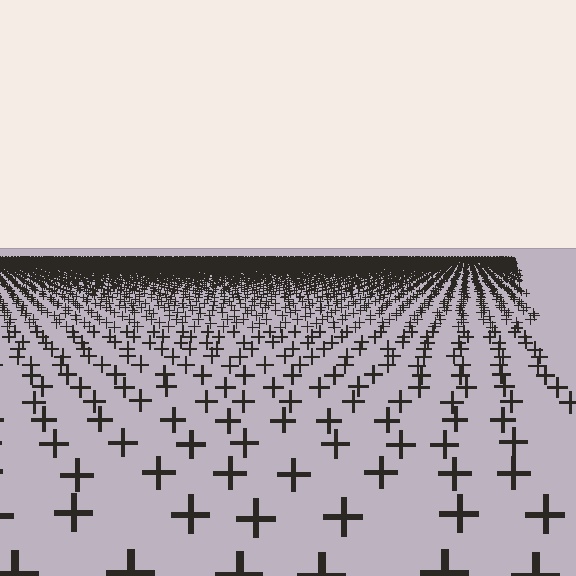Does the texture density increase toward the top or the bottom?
Density increases toward the top.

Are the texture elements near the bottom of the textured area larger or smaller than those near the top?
Larger. Near the bottom, elements are closer to the viewer and appear at a bigger on-screen size.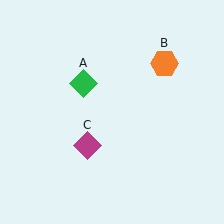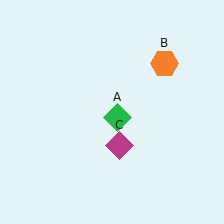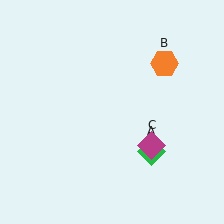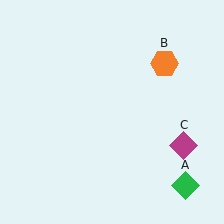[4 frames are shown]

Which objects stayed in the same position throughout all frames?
Orange hexagon (object B) remained stationary.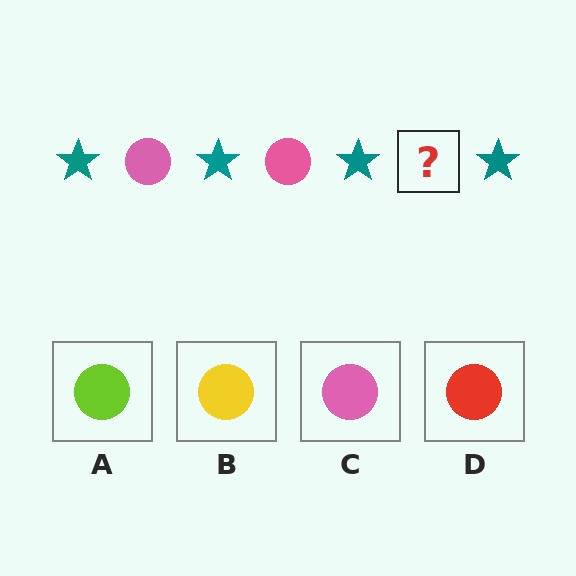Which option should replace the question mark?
Option C.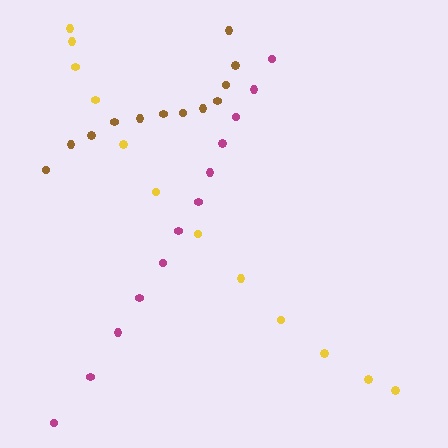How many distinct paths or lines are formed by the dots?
There are 3 distinct paths.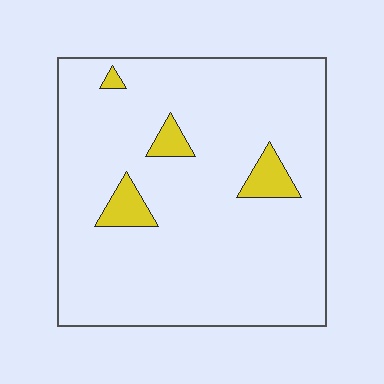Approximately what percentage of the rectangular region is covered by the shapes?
Approximately 5%.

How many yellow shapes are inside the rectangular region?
4.